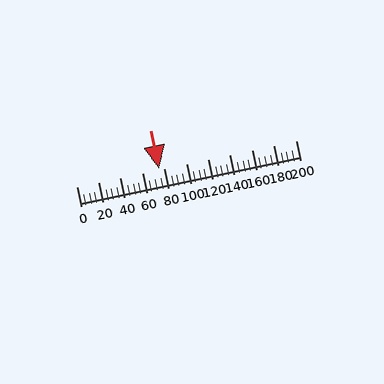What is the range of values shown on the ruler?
The ruler shows values from 0 to 200.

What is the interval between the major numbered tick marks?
The major tick marks are spaced 20 units apart.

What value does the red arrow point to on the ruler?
The red arrow points to approximately 75.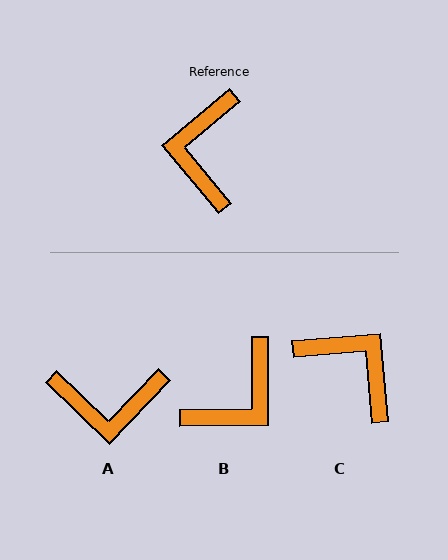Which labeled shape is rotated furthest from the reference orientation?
B, about 141 degrees away.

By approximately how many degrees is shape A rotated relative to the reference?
Approximately 96 degrees counter-clockwise.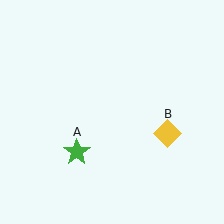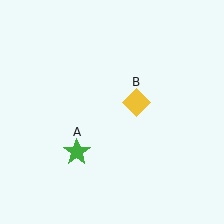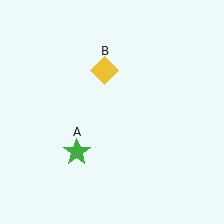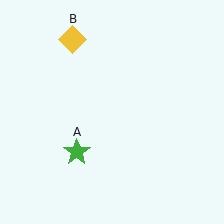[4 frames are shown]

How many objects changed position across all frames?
1 object changed position: yellow diamond (object B).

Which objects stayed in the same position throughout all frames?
Green star (object A) remained stationary.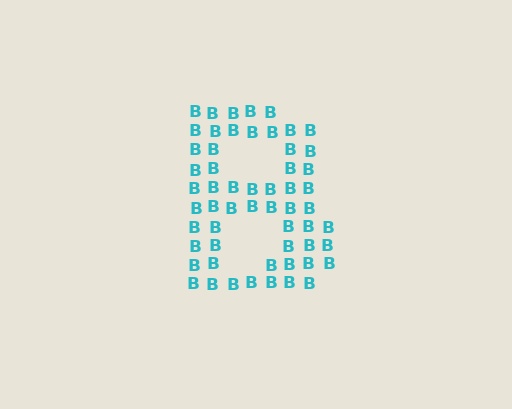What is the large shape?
The large shape is the letter B.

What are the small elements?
The small elements are letter B's.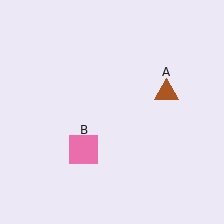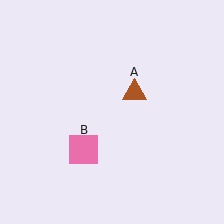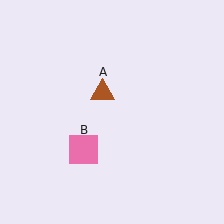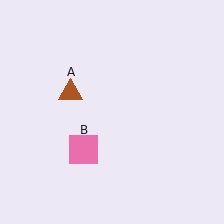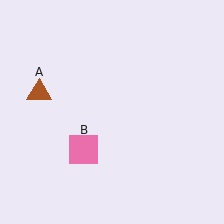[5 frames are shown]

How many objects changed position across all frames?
1 object changed position: brown triangle (object A).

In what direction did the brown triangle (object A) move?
The brown triangle (object A) moved left.